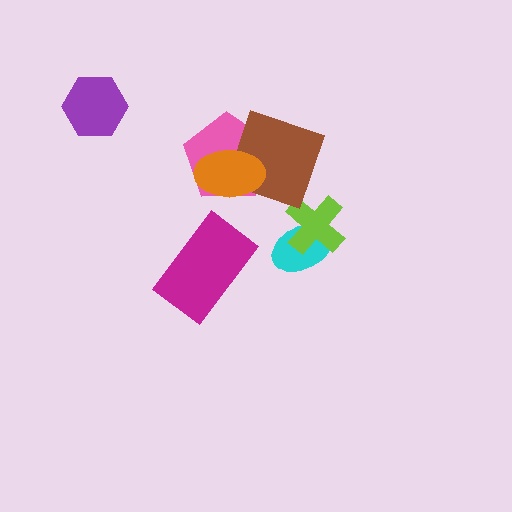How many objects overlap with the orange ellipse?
2 objects overlap with the orange ellipse.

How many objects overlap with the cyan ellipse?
1 object overlaps with the cyan ellipse.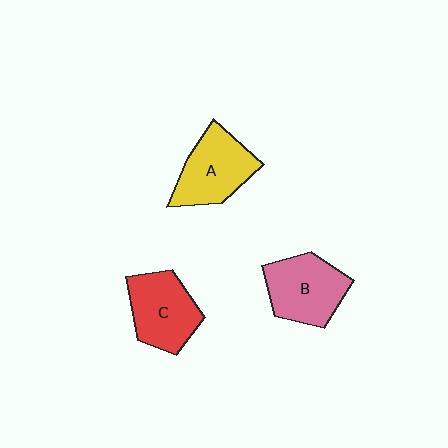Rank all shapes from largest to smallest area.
From largest to smallest: B (pink), A (yellow), C (red).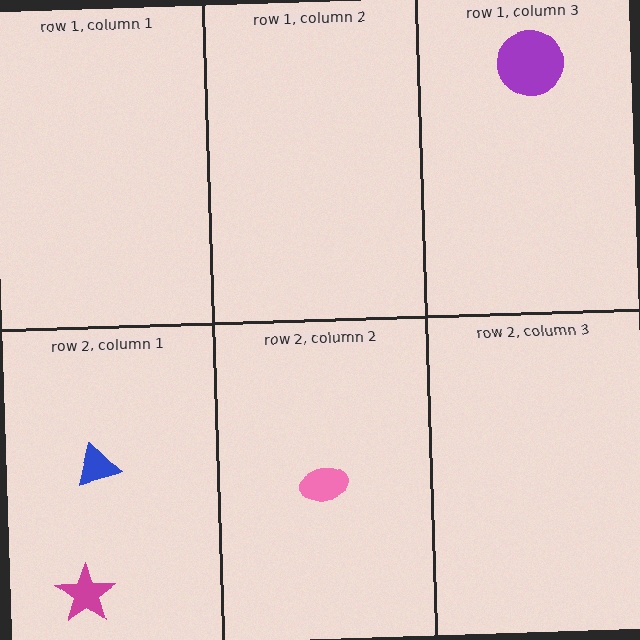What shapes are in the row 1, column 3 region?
The purple circle.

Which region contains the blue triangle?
The row 2, column 1 region.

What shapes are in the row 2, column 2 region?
The pink ellipse.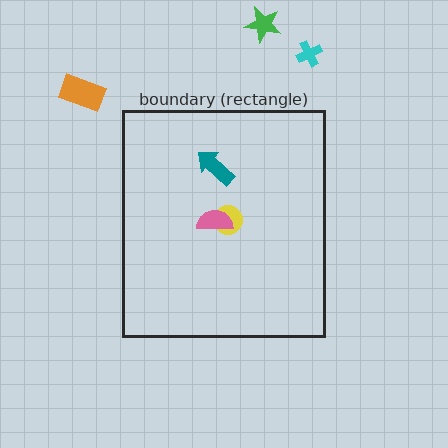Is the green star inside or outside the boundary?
Outside.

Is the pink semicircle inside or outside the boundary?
Inside.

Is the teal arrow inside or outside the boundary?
Inside.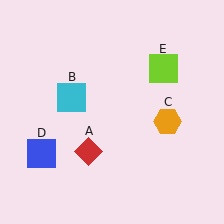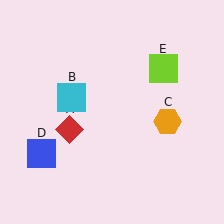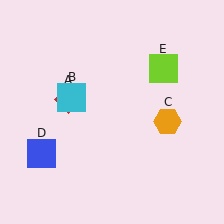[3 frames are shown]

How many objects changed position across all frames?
1 object changed position: red diamond (object A).